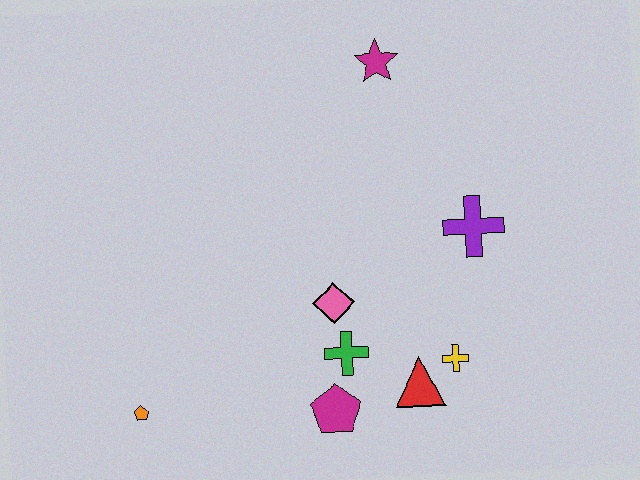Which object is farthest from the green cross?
The magenta star is farthest from the green cross.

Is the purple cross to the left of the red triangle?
No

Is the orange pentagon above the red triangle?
No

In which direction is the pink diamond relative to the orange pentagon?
The pink diamond is to the right of the orange pentagon.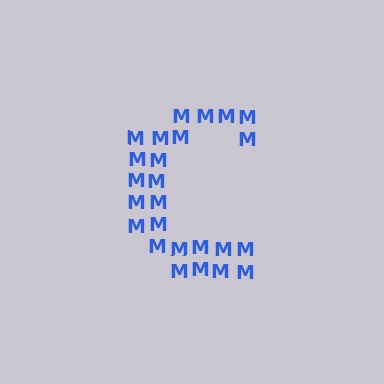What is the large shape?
The large shape is the letter C.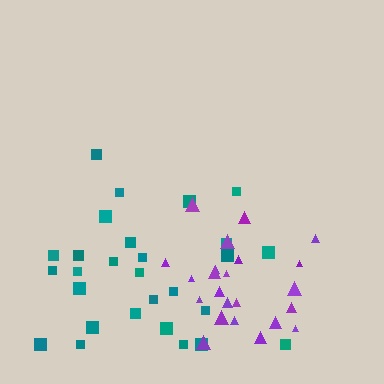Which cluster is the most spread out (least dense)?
Teal.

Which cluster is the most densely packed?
Purple.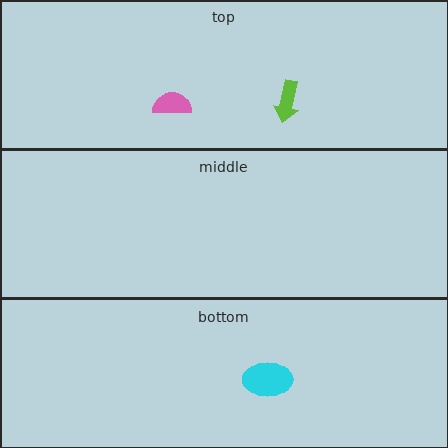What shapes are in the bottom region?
The cyan ellipse.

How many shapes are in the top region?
2.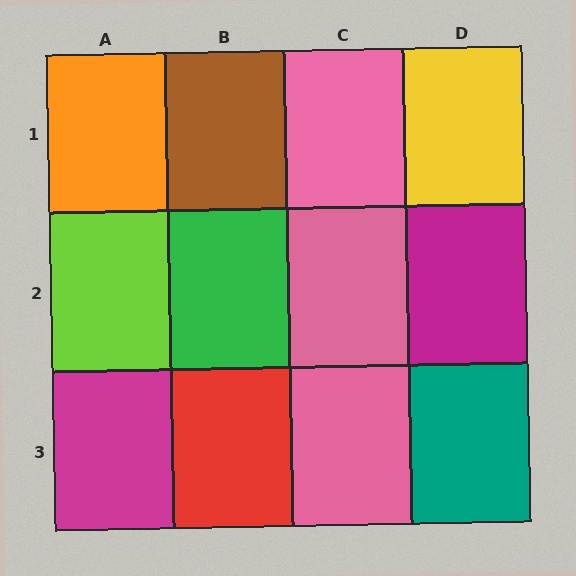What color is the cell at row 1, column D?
Yellow.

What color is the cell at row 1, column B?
Brown.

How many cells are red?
1 cell is red.